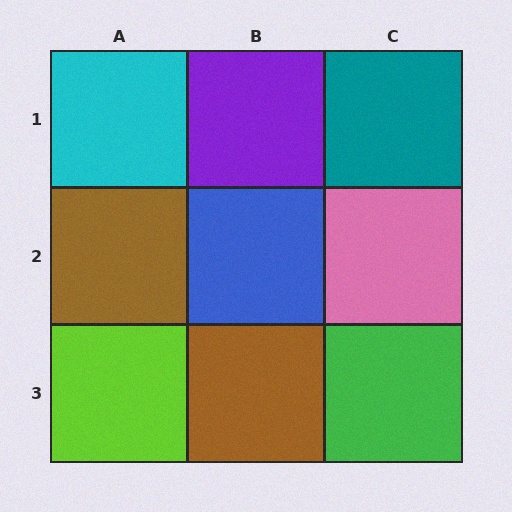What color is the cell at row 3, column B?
Brown.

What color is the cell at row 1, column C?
Teal.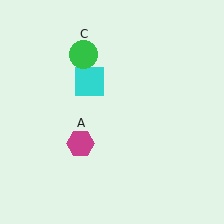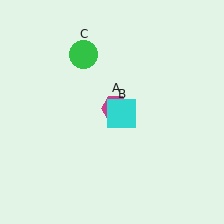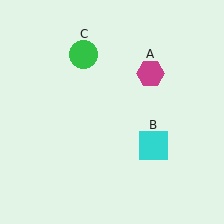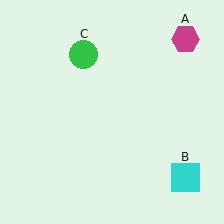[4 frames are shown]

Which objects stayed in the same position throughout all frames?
Green circle (object C) remained stationary.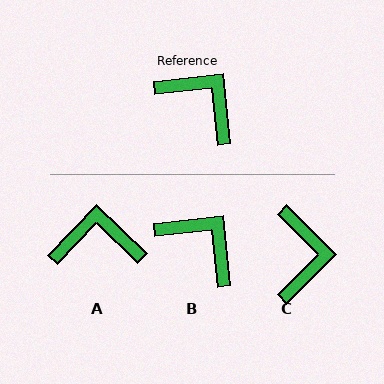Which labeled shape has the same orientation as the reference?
B.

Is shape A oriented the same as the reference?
No, it is off by about 40 degrees.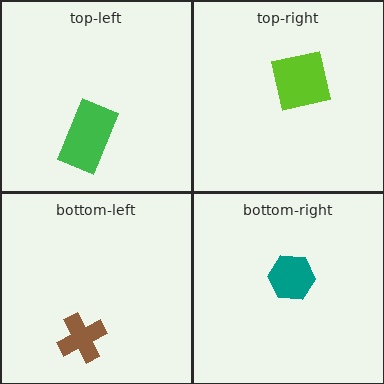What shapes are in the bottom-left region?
The brown cross.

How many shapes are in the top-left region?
1.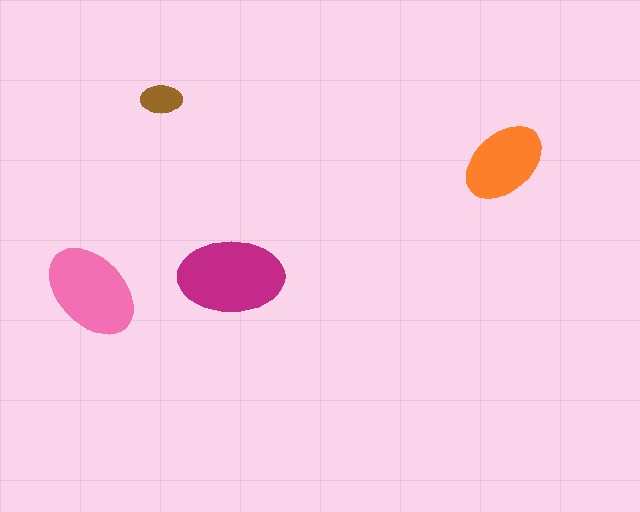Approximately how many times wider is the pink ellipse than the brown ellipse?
About 2.5 times wider.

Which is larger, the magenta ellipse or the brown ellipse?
The magenta one.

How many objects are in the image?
There are 4 objects in the image.